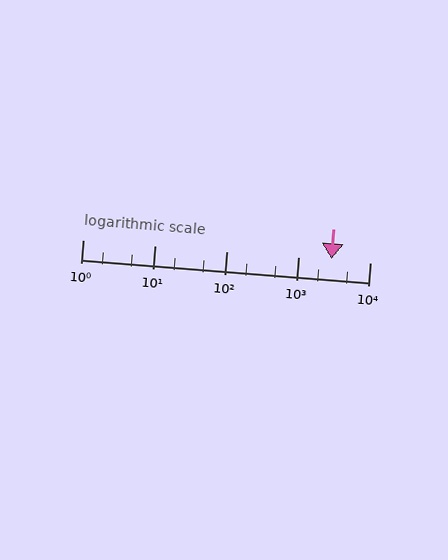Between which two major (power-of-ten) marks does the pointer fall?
The pointer is between 1000 and 10000.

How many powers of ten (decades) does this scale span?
The scale spans 4 decades, from 1 to 10000.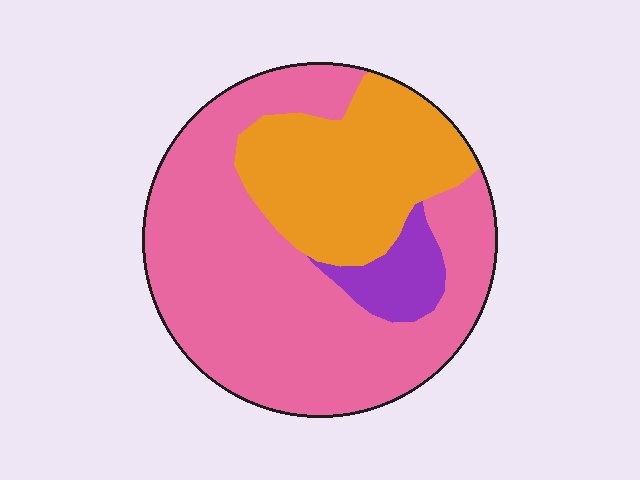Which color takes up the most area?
Pink, at roughly 65%.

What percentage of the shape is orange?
Orange takes up between a sixth and a third of the shape.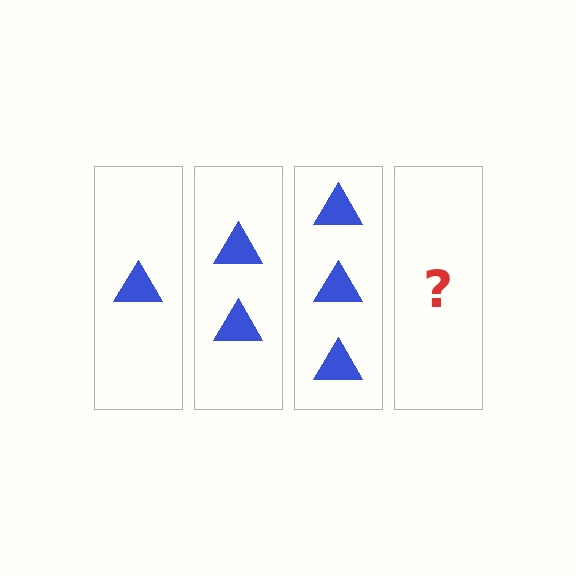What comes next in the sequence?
The next element should be 4 triangles.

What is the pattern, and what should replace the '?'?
The pattern is that each step adds one more triangle. The '?' should be 4 triangles.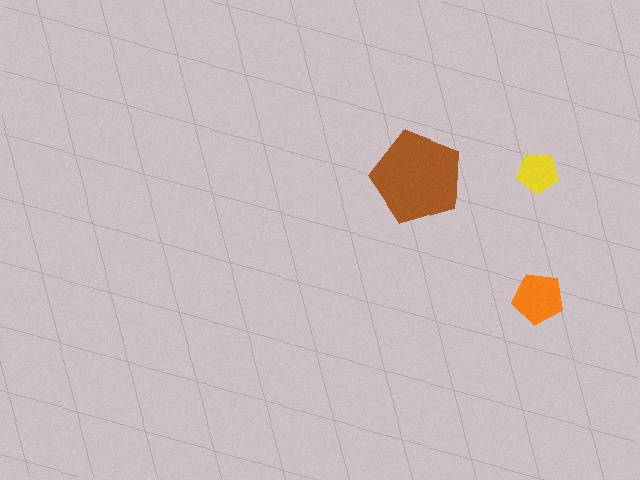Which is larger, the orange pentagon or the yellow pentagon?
The orange one.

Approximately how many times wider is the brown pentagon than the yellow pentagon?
About 2 times wider.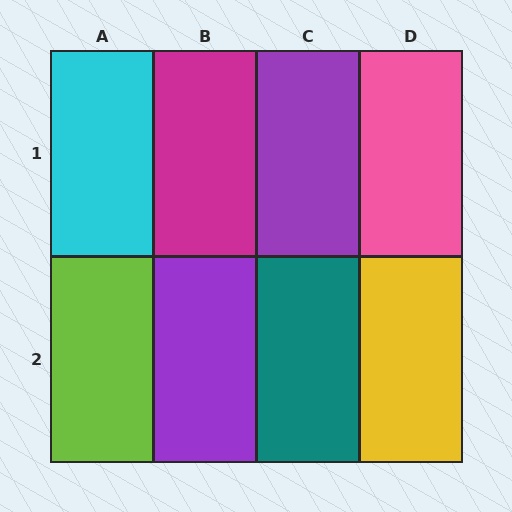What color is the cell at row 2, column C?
Teal.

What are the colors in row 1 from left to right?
Cyan, magenta, purple, pink.